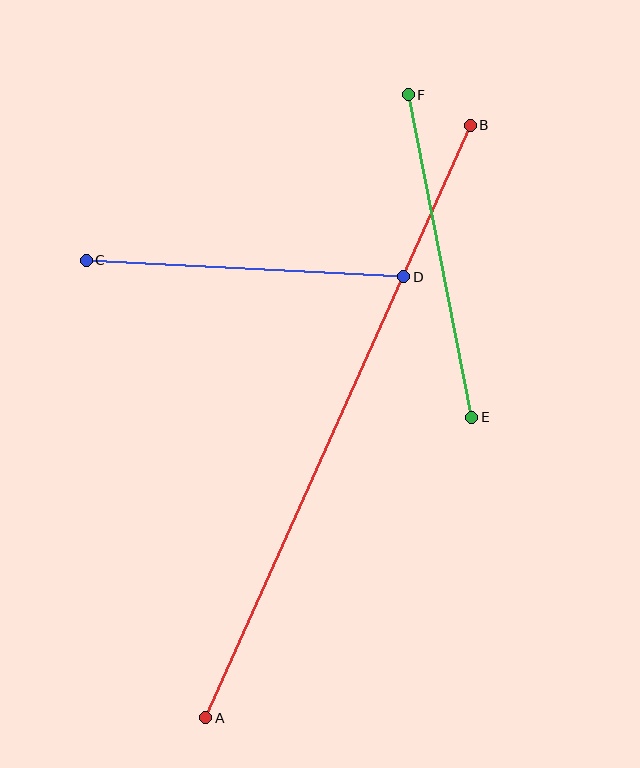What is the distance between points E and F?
The distance is approximately 328 pixels.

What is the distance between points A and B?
The distance is approximately 649 pixels.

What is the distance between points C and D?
The distance is approximately 318 pixels.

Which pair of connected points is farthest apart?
Points A and B are farthest apart.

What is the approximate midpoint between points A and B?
The midpoint is at approximately (338, 421) pixels.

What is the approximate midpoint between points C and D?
The midpoint is at approximately (245, 269) pixels.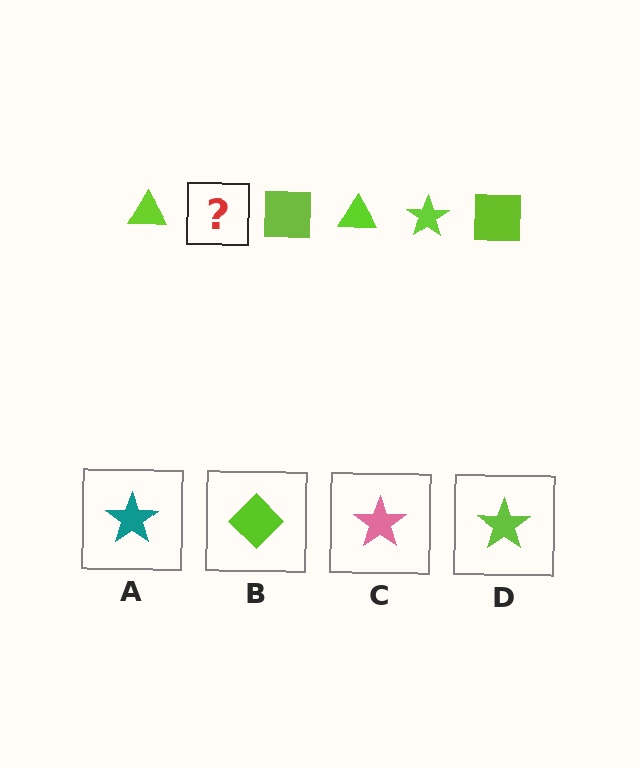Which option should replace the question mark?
Option D.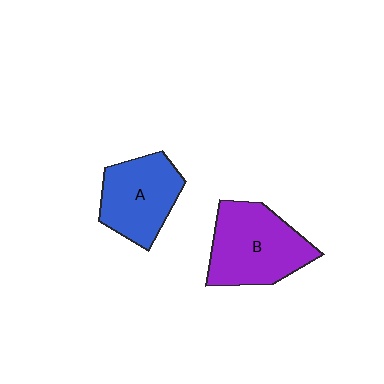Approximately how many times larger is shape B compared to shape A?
Approximately 1.2 times.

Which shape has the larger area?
Shape B (purple).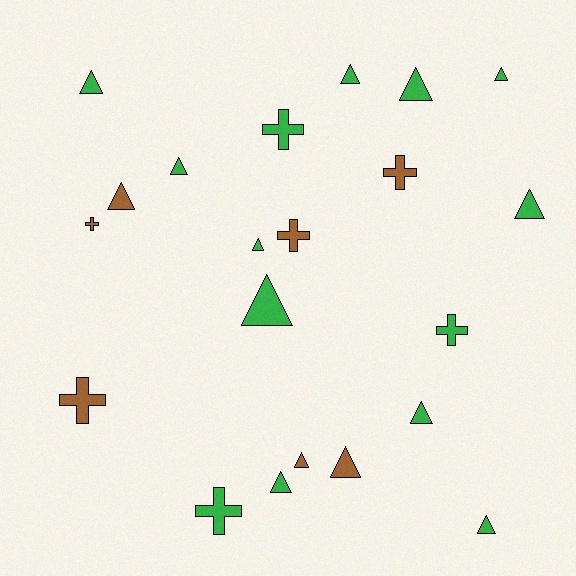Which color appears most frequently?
Green, with 14 objects.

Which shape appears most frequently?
Triangle, with 14 objects.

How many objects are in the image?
There are 21 objects.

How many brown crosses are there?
There are 4 brown crosses.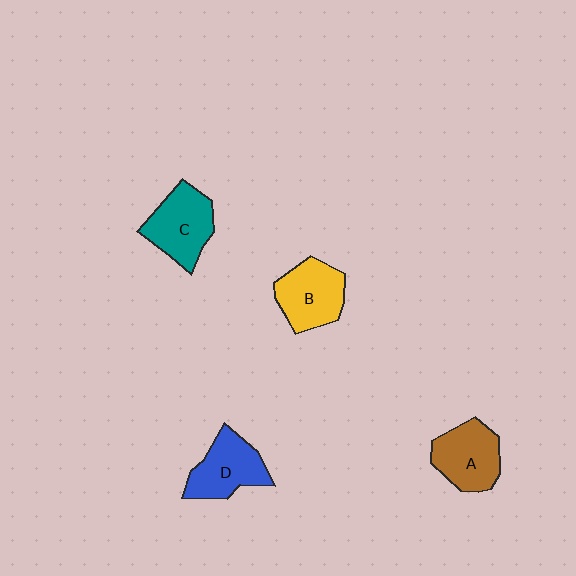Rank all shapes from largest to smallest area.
From largest to smallest: C (teal), B (yellow), A (brown), D (blue).